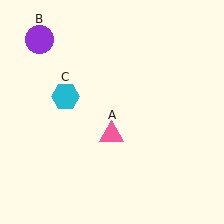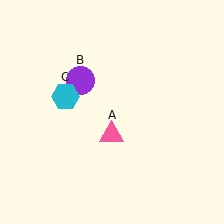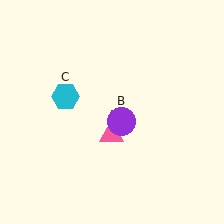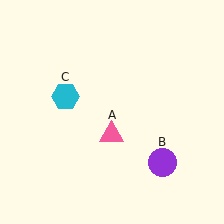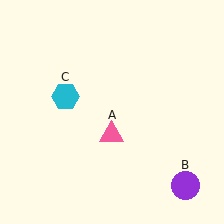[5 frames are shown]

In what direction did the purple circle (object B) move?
The purple circle (object B) moved down and to the right.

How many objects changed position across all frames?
1 object changed position: purple circle (object B).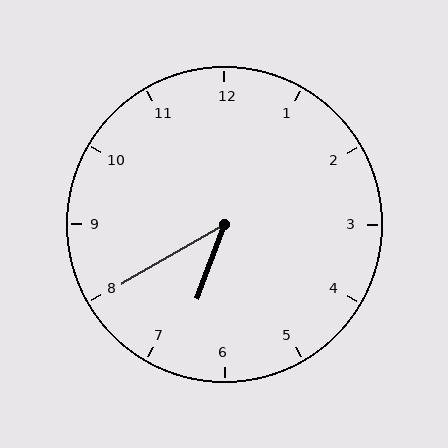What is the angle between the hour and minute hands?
Approximately 40 degrees.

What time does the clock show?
6:40.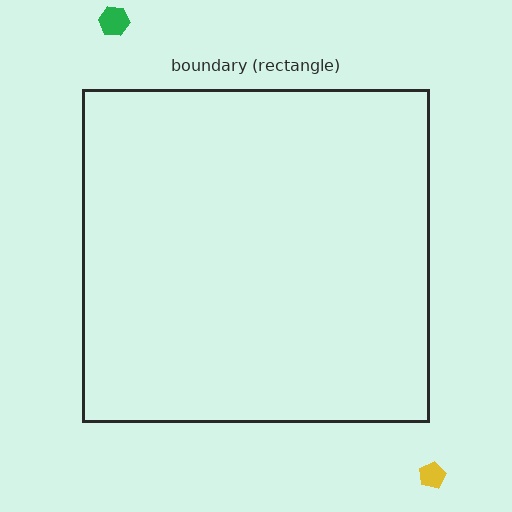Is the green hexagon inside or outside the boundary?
Outside.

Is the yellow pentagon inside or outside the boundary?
Outside.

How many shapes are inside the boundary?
0 inside, 2 outside.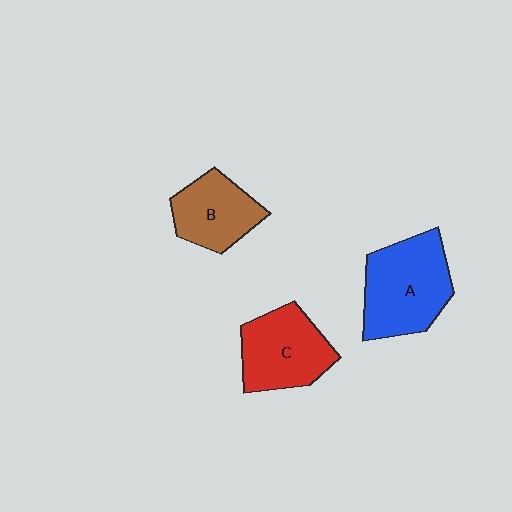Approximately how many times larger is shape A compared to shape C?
Approximately 1.2 times.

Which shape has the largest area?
Shape A (blue).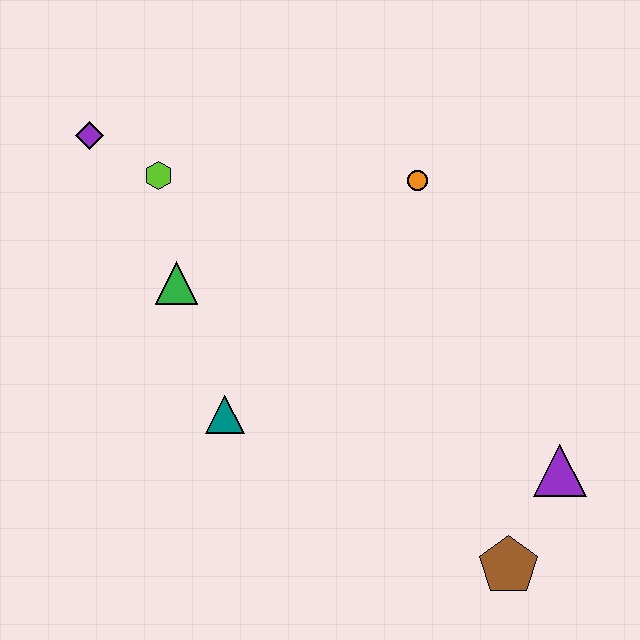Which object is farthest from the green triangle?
The brown pentagon is farthest from the green triangle.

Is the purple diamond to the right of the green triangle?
No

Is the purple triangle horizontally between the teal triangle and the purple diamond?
No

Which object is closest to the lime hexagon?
The purple diamond is closest to the lime hexagon.